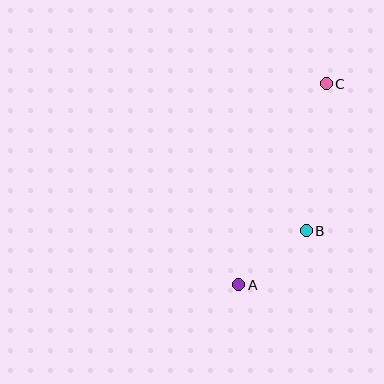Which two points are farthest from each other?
Points A and C are farthest from each other.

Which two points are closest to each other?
Points A and B are closest to each other.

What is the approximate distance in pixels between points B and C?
The distance between B and C is approximately 148 pixels.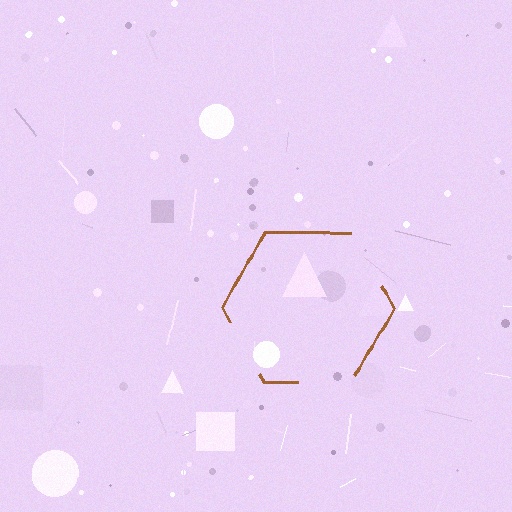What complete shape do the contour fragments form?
The contour fragments form a hexagon.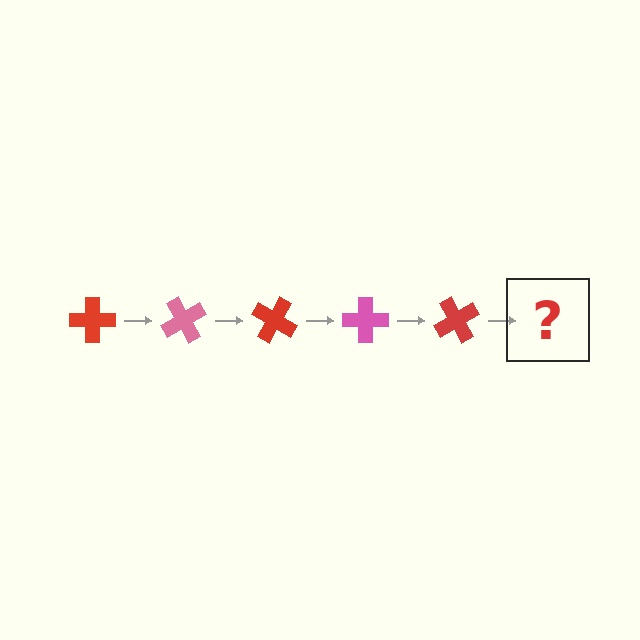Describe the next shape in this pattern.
It should be a pink cross, rotated 300 degrees from the start.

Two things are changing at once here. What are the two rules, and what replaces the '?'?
The two rules are that it rotates 60 degrees each step and the color cycles through red and pink. The '?' should be a pink cross, rotated 300 degrees from the start.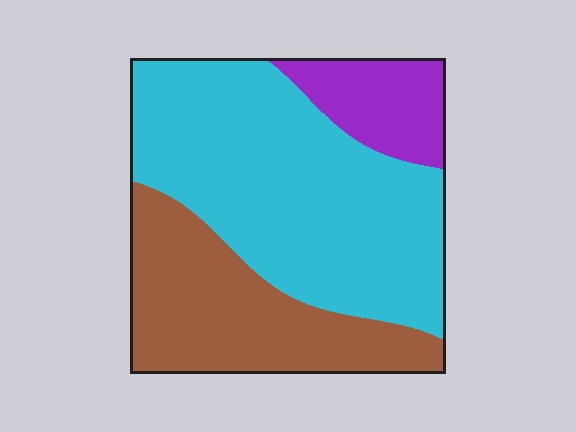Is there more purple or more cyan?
Cyan.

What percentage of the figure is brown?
Brown covers about 30% of the figure.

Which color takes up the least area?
Purple, at roughly 15%.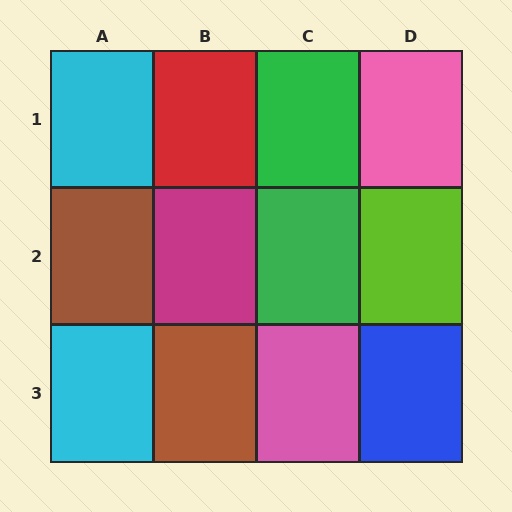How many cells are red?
1 cell is red.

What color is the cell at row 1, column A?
Cyan.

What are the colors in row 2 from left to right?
Brown, magenta, green, lime.